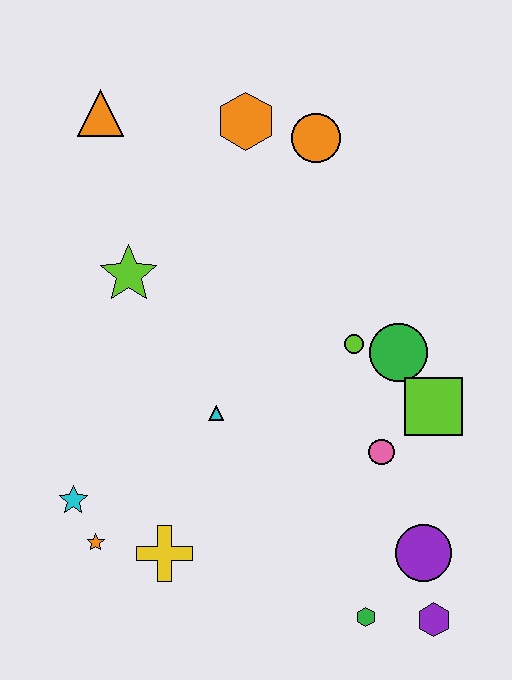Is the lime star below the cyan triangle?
No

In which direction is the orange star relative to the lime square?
The orange star is to the left of the lime square.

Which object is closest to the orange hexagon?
The orange circle is closest to the orange hexagon.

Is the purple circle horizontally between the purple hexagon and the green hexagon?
Yes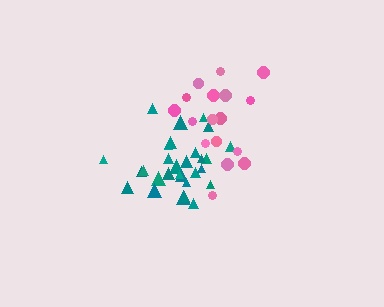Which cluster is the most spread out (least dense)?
Pink.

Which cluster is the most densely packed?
Teal.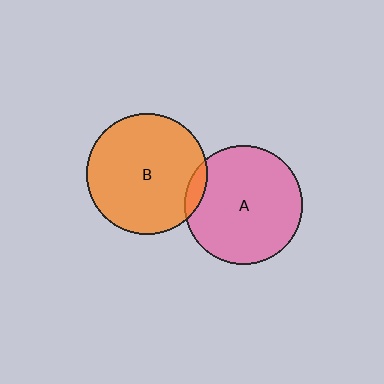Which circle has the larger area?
Circle B (orange).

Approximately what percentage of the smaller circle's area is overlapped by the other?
Approximately 5%.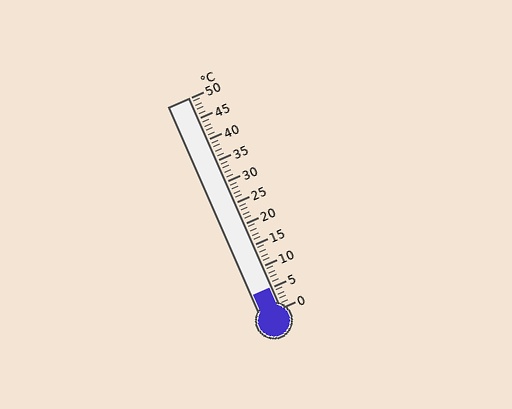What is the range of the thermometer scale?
The thermometer scale ranges from 0°C to 50°C.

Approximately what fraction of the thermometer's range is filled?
The thermometer is filled to approximately 10% of its range.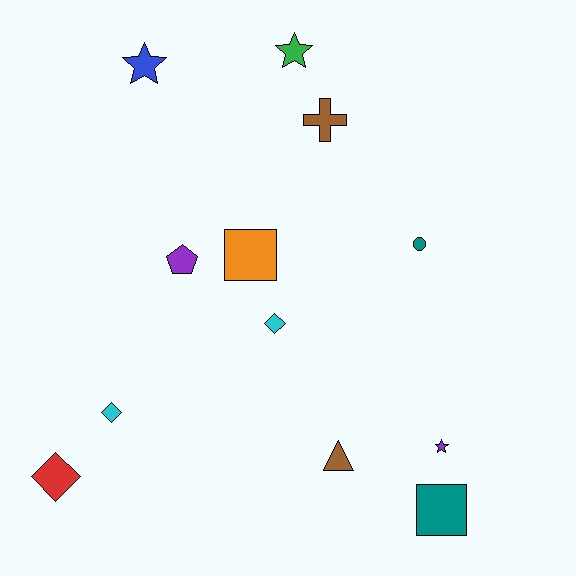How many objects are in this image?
There are 12 objects.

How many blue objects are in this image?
There is 1 blue object.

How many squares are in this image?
There are 2 squares.